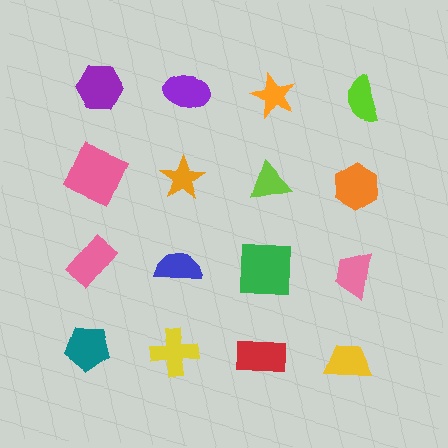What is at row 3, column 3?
A green square.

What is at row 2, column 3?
A lime triangle.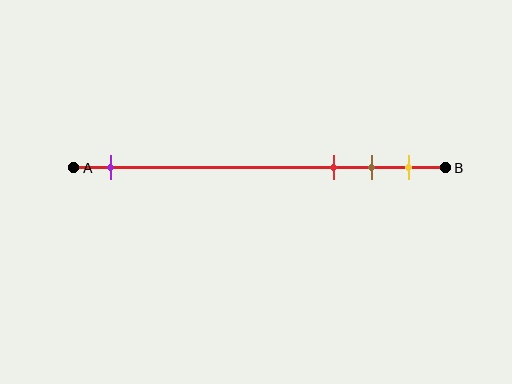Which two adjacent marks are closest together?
The brown and yellow marks are the closest adjacent pair.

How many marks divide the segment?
There are 4 marks dividing the segment.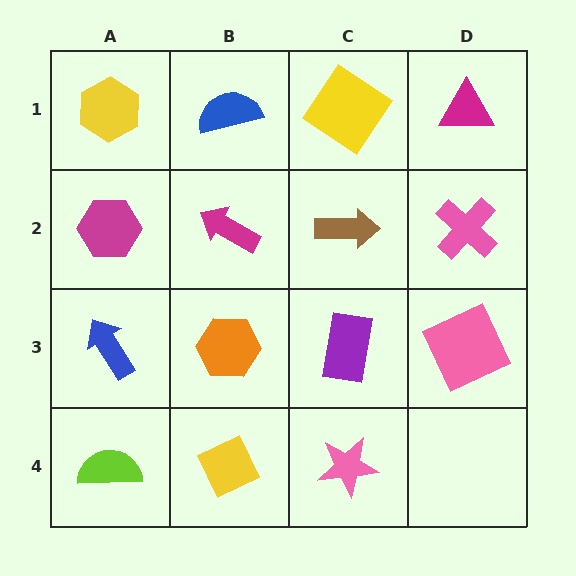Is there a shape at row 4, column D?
No, that cell is empty.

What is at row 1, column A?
A yellow hexagon.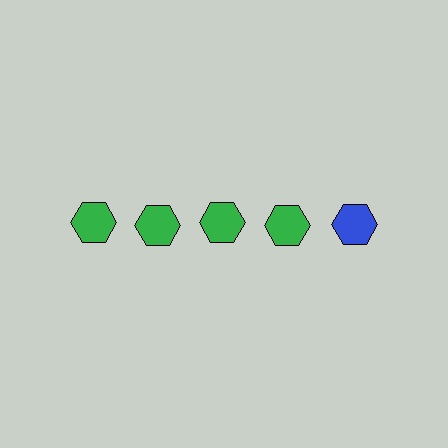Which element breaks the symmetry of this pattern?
The blue hexagon in the top row, rightmost column breaks the symmetry. All other shapes are green hexagons.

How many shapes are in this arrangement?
There are 5 shapes arranged in a grid pattern.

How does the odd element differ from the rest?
It has a different color: blue instead of green.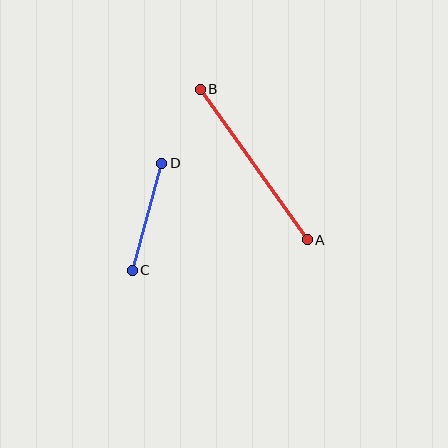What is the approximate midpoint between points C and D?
The midpoint is at approximately (147, 217) pixels.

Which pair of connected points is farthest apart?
Points A and B are farthest apart.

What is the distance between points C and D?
The distance is approximately 111 pixels.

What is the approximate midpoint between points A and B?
The midpoint is at approximately (254, 165) pixels.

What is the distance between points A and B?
The distance is approximately 185 pixels.